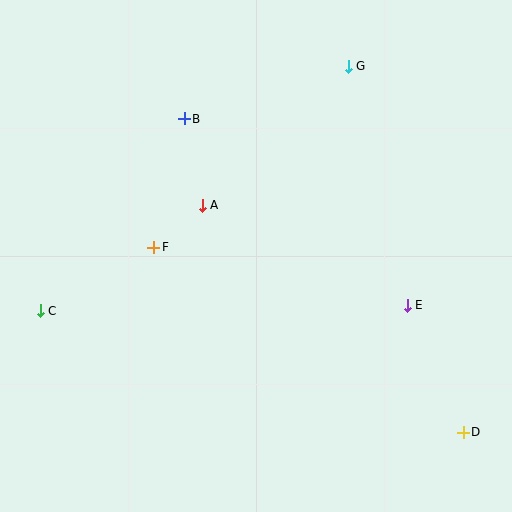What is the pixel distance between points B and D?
The distance between B and D is 420 pixels.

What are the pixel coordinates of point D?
Point D is at (463, 432).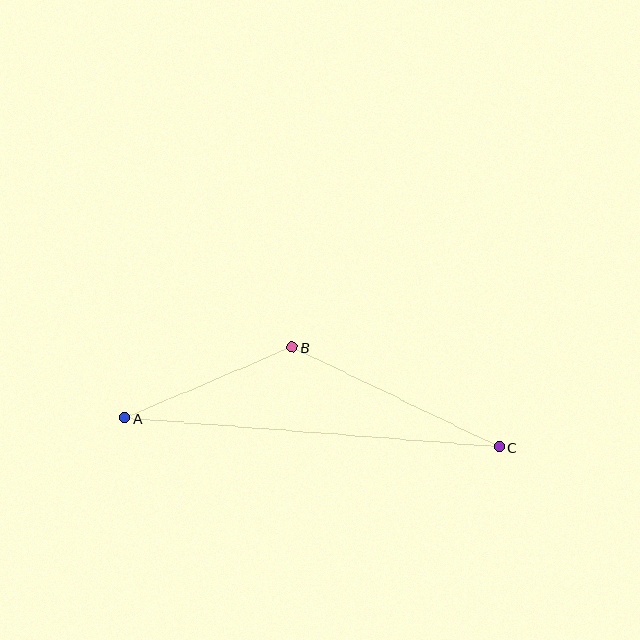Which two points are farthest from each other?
Points A and C are farthest from each other.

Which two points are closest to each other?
Points A and B are closest to each other.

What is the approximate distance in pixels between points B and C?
The distance between B and C is approximately 230 pixels.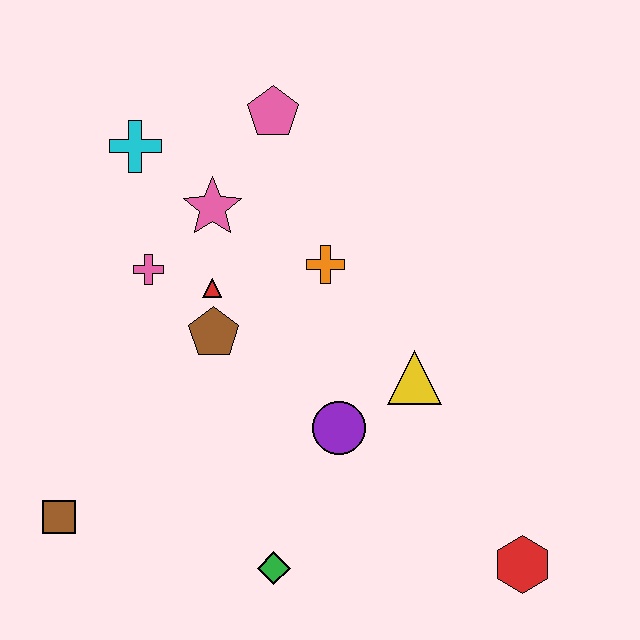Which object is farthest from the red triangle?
The red hexagon is farthest from the red triangle.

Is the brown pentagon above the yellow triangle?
Yes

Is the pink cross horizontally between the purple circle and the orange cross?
No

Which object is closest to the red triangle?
The brown pentagon is closest to the red triangle.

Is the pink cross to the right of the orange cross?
No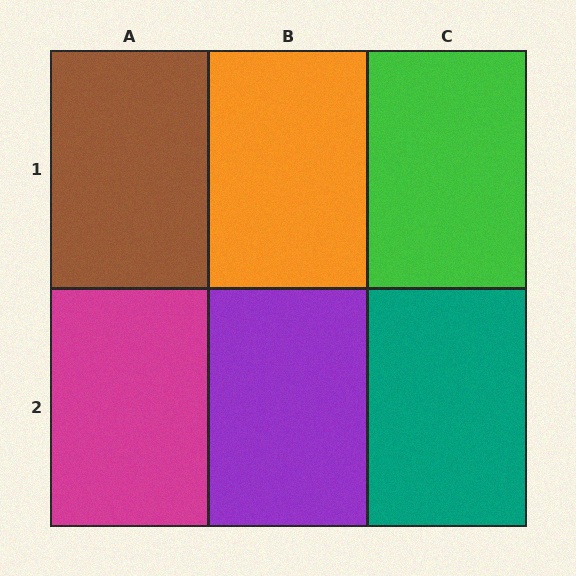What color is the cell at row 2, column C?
Teal.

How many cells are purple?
1 cell is purple.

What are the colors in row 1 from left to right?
Brown, orange, green.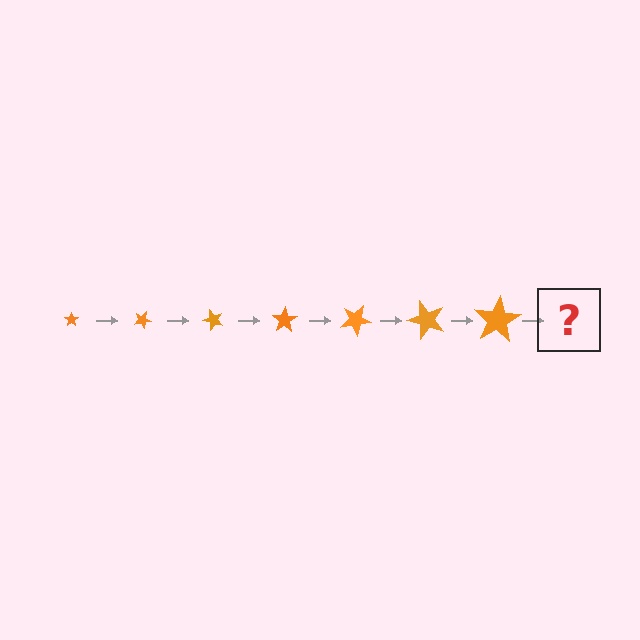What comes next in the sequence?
The next element should be a star, larger than the previous one and rotated 175 degrees from the start.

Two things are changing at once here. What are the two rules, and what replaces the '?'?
The two rules are that the star grows larger each step and it rotates 25 degrees each step. The '?' should be a star, larger than the previous one and rotated 175 degrees from the start.